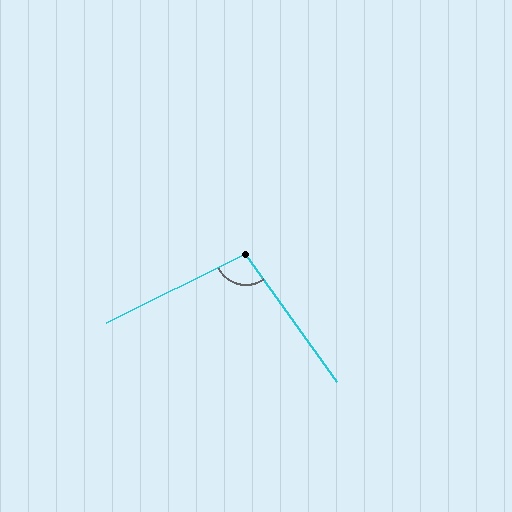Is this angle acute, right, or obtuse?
It is obtuse.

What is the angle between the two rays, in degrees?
Approximately 99 degrees.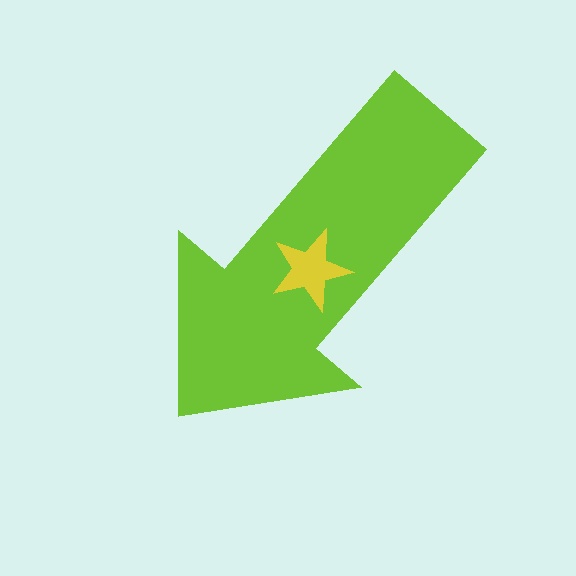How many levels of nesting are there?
2.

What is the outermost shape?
The lime arrow.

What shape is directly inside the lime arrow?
The yellow star.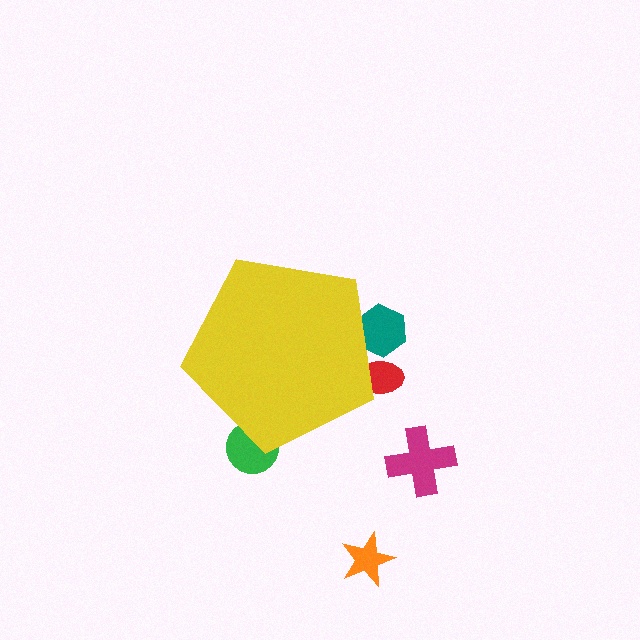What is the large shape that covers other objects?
A yellow pentagon.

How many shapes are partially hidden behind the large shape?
3 shapes are partially hidden.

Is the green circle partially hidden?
Yes, the green circle is partially hidden behind the yellow pentagon.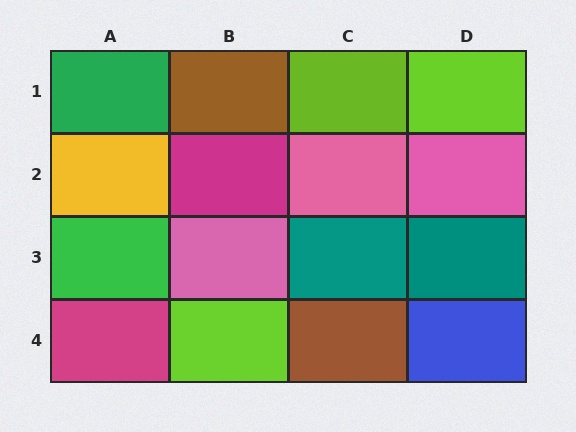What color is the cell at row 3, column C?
Teal.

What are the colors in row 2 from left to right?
Yellow, magenta, pink, pink.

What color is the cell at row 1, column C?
Lime.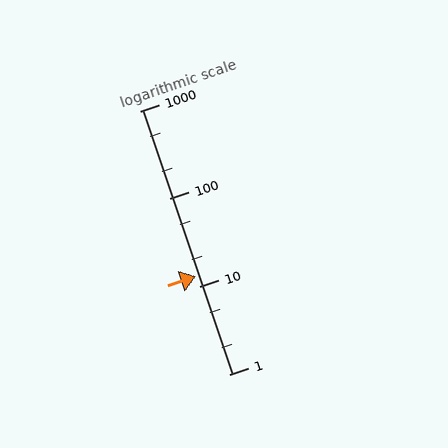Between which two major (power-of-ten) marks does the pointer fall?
The pointer is between 10 and 100.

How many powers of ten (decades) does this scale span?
The scale spans 3 decades, from 1 to 1000.